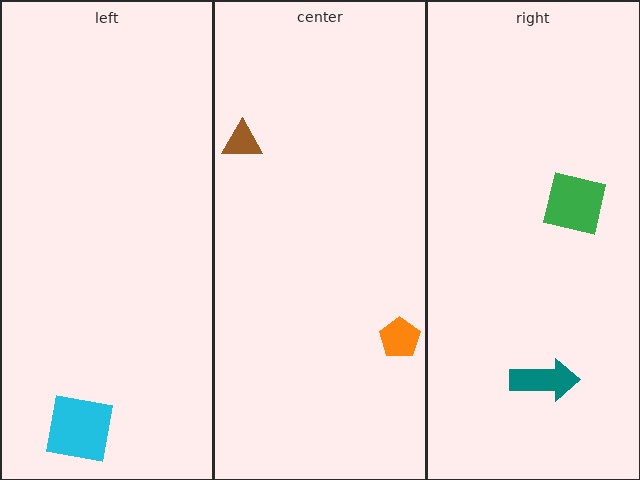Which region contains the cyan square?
The left region.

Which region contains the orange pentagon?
The center region.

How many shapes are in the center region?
2.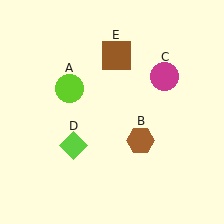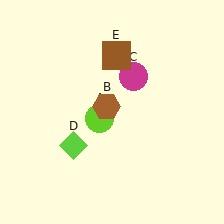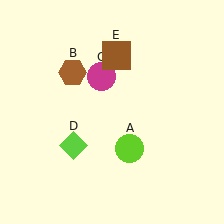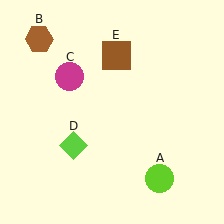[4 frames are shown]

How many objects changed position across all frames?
3 objects changed position: lime circle (object A), brown hexagon (object B), magenta circle (object C).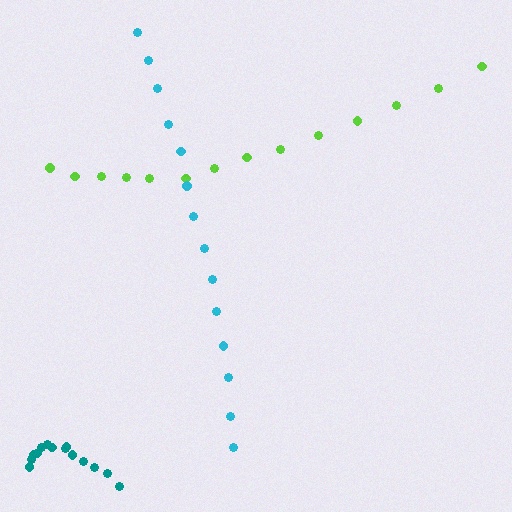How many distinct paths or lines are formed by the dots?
There are 3 distinct paths.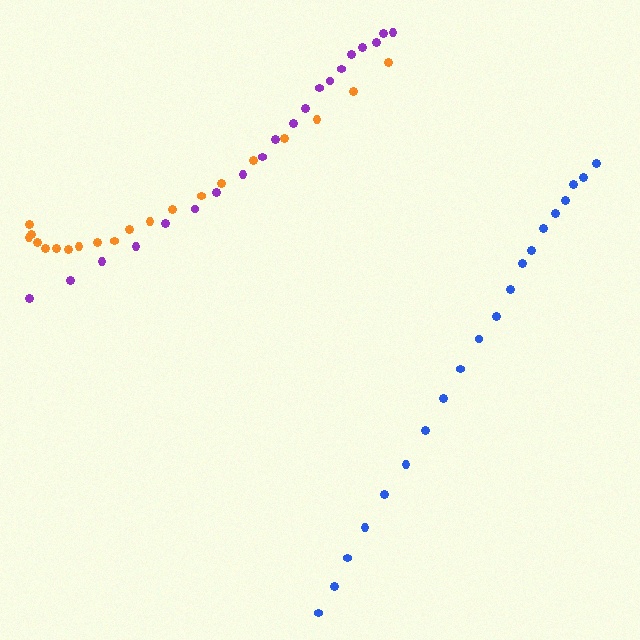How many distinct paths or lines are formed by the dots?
There are 3 distinct paths.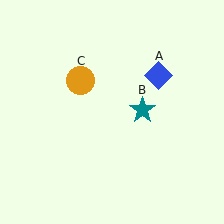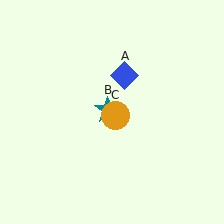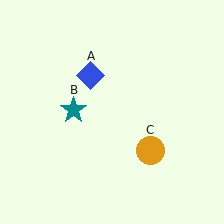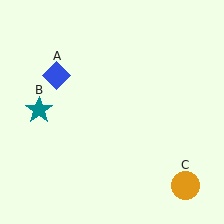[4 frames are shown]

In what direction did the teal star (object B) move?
The teal star (object B) moved left.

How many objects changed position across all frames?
3 objects changed position: blue diamond (object A), teal star (object B), orange circle (object C).